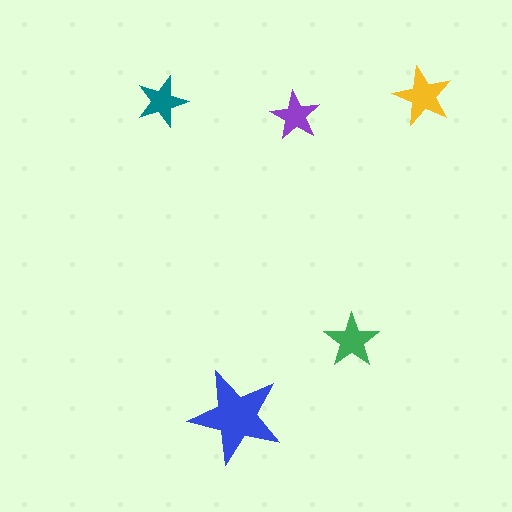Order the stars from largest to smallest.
the blue one, the yellow one, the green one, the teal one, the purple one.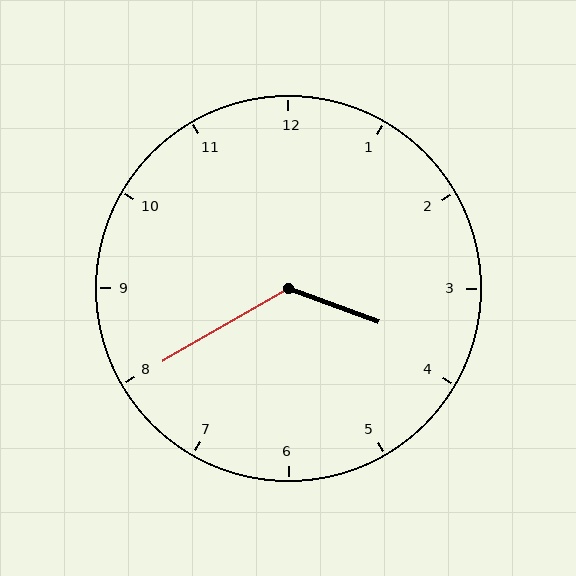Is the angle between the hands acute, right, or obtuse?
It is obtuse.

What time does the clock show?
3:40.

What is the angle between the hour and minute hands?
Approximately 130 degrees.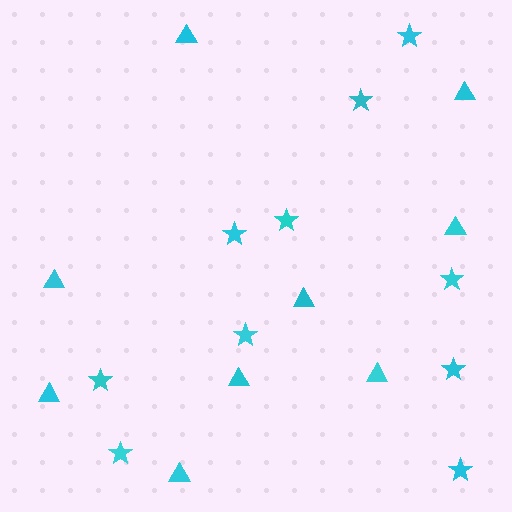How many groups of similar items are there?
There are 2 groups: one group of stars (10) and one group of triangles (9).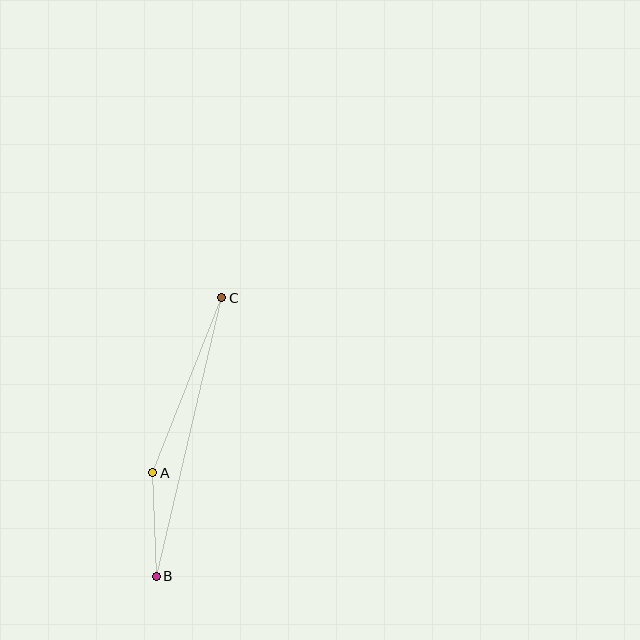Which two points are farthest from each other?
Points B and C are farthest from each other.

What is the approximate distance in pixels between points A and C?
The distance between A and C is approximately 188 pixels.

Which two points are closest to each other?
Points A and B are closest to each other.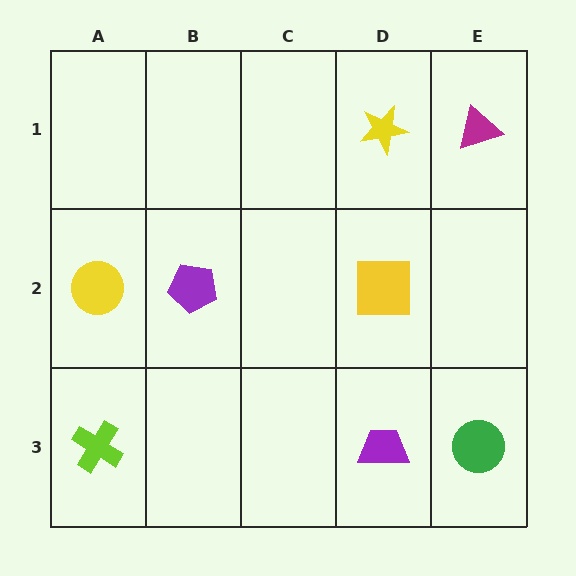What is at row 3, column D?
A purple trapezoid.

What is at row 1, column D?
A yellow star.